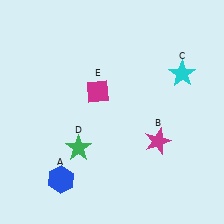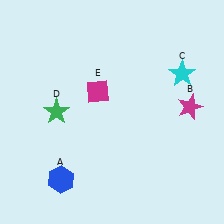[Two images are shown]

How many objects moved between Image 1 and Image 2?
2 objects moved between the two images.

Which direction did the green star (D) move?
The green star (D) moved up.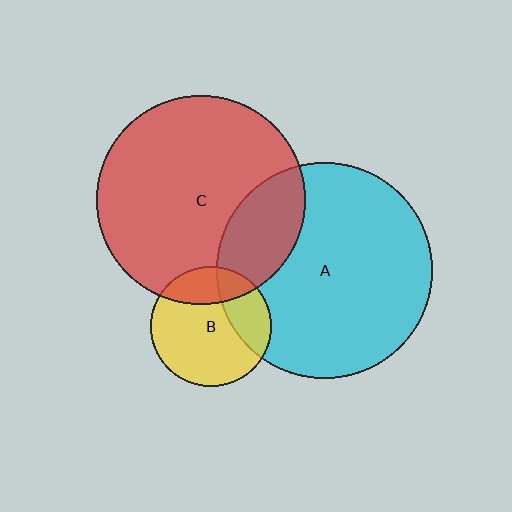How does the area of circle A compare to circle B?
Approximately 3.2 times.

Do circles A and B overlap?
Yes.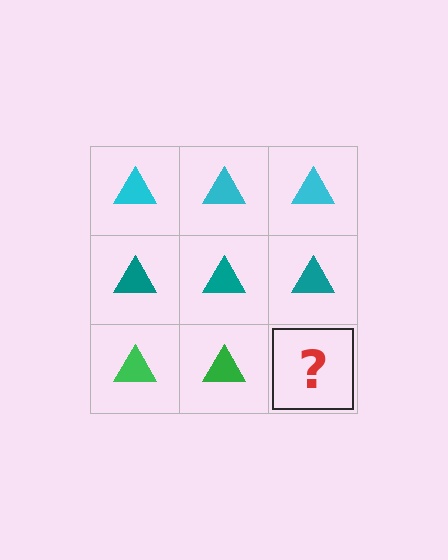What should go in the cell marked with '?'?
The missing cell should contain a green triangle.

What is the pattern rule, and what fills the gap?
The rule is that each row has a consistent color. The gap should be filled with a green triangle.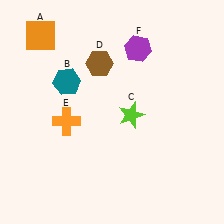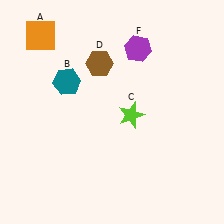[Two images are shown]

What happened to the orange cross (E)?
The orange cross (E) was removed in Image 2. It was in the bottom-left area of Image 1.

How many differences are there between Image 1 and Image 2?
There is 1 difference between the two images.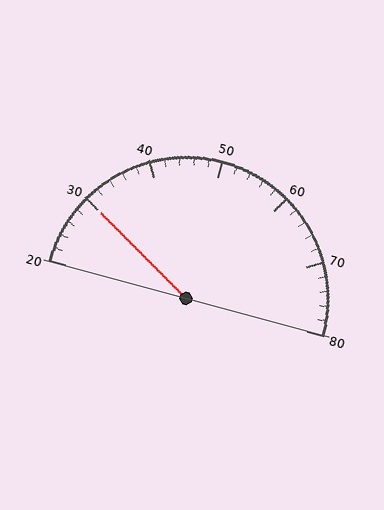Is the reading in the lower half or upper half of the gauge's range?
The reading is in the lower half of the range (20 to 80).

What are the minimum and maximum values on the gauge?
The gauge ranges from 20 to 80.